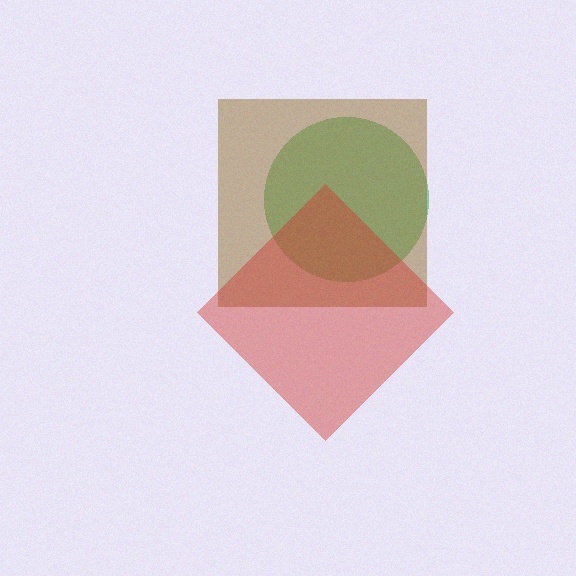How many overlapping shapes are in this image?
There are 3 overlapping shapes in the image.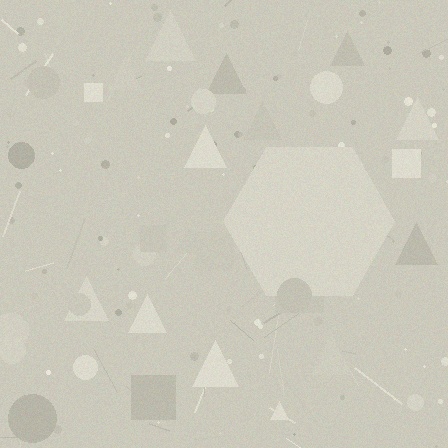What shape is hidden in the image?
A hexagon is hidden in the image.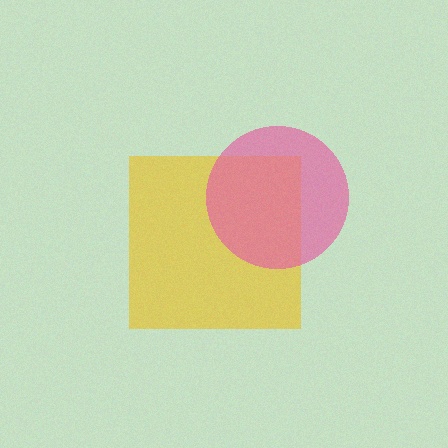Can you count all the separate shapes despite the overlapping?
Yes, there are 2 separate shapes.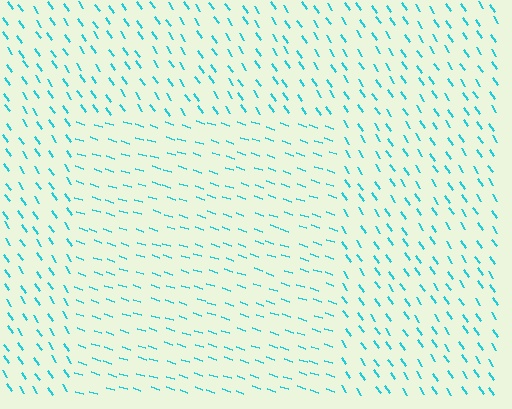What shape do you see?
I see a rectangle.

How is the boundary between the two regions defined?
The boundary is defined purely by a change in line orientation (approximately 38 degrees difference). All lines are the same color and thickness.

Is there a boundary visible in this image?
Yes, there is a texture boundary formed by a change in line orientation.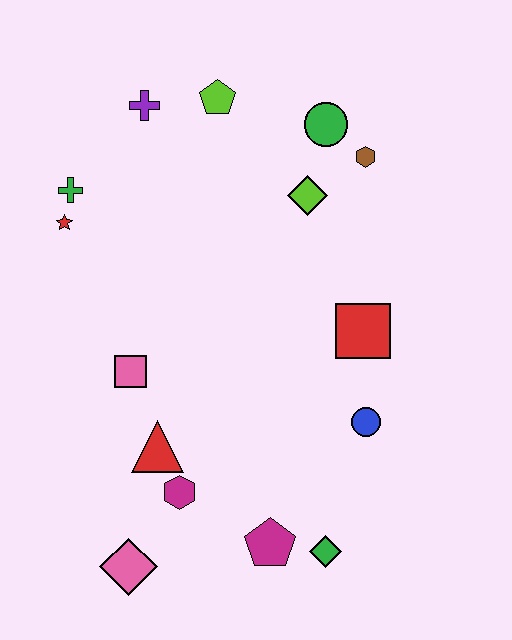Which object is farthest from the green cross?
The green diamond is farthest from the green cross.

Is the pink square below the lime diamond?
Yes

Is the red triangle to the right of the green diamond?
No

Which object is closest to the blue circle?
The red square is closest to the blue circle.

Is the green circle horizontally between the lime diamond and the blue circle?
Yes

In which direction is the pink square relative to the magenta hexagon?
The pink square is above the magenta hexagon.